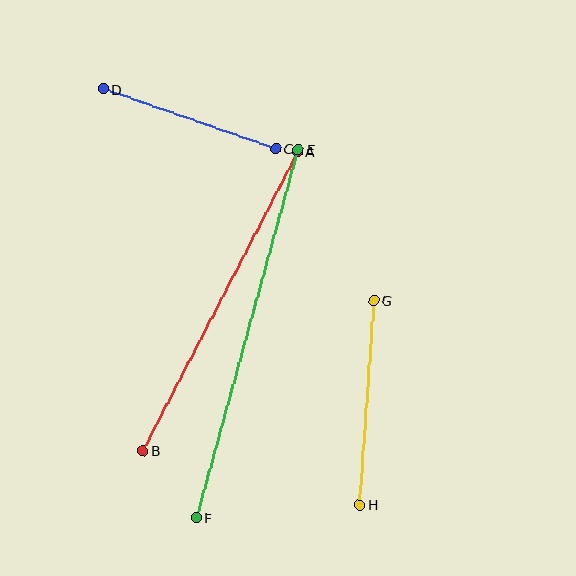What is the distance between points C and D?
The distance is approximately 183 pixels.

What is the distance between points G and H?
The distance is approximately 205 pixels.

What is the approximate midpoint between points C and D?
The midpoint is at approximately (190, 119) pixels.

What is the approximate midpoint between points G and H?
The midpoint is at approximately (367, 403) pixels.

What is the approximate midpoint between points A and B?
The midpoint is at approximately (220, 301) pixels.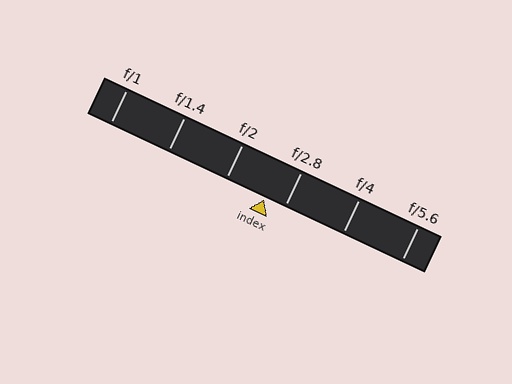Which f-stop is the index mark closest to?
The index mark is closest to f/2.8.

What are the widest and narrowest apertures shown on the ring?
The widest aperture shown is f/1 and the narrowest is f/5.6.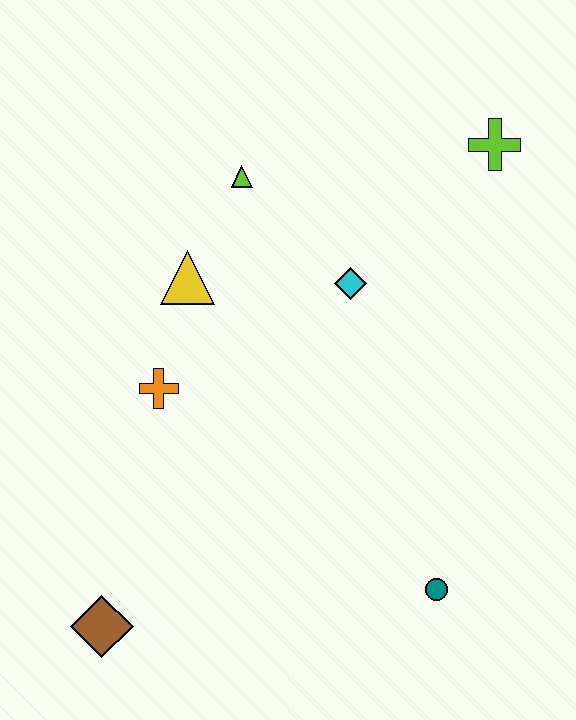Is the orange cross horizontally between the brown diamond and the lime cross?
Yes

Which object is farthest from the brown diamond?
The lime cross is farthest from the brown diamond.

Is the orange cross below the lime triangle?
Yes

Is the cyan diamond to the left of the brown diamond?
No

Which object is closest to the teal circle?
The cyan diamond is closest to the teal circle.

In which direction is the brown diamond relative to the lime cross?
The brown diamond is below the lime cross.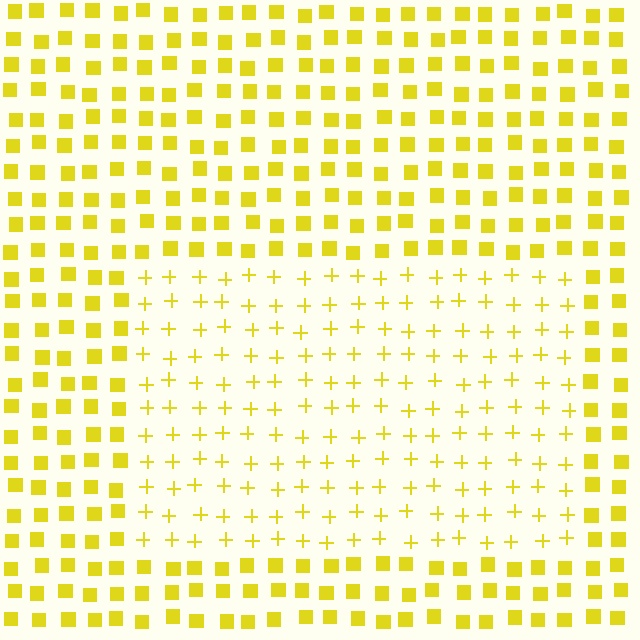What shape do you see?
I see a rectangle.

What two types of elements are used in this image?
The image uses plus signs inside the rectangle region and squares outside it.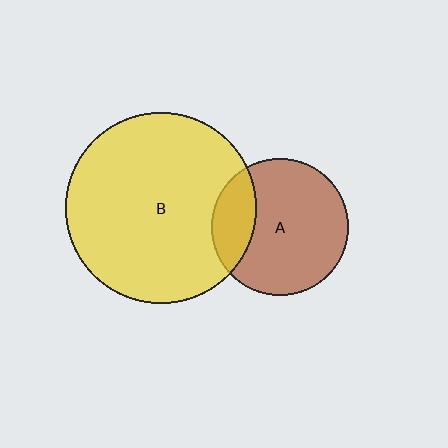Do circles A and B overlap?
Yes.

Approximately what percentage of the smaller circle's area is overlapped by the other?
Approximately 20%.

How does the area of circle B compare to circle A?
Approximately 1.9 times.